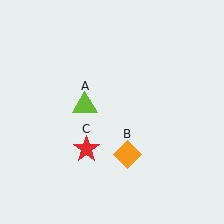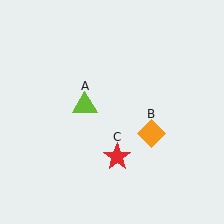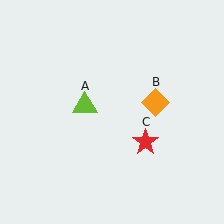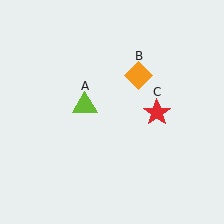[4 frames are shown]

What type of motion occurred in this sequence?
The orange diamond (object B), red star (object C) rotated counterclockwise around the center of the scene.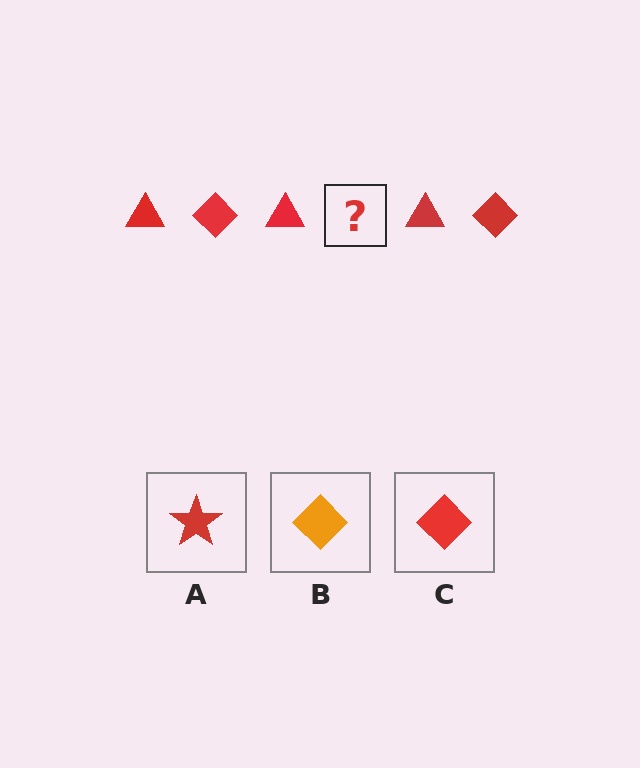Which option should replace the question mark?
Option C.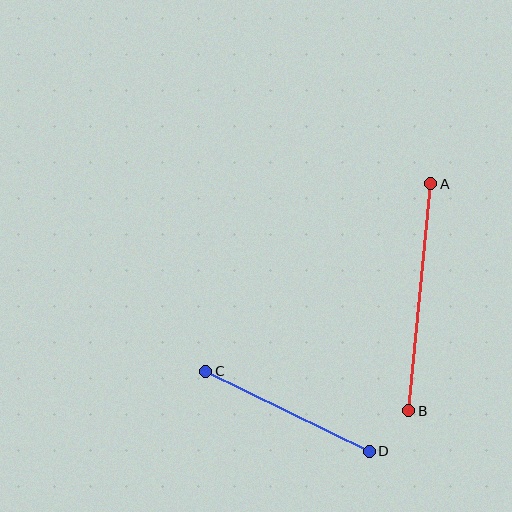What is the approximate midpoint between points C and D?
The midpoint is at approximately (288, 411) pixels.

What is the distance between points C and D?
The distance is approximately 182 pixels.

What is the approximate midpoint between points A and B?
The midpoint is at approximately (420, 297) pixels.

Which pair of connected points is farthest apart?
Points A and B are farthest apart.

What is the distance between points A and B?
The distance is approximately 228 pixels.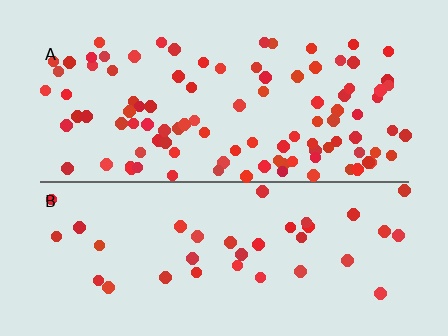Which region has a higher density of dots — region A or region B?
A (the top).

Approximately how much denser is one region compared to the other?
Approximately 2.7× — region A over region B.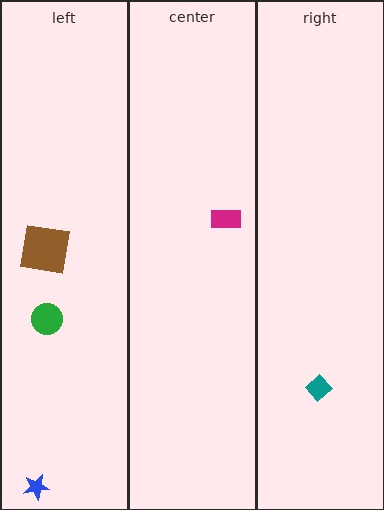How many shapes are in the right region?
1.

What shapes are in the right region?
The teal diamond.